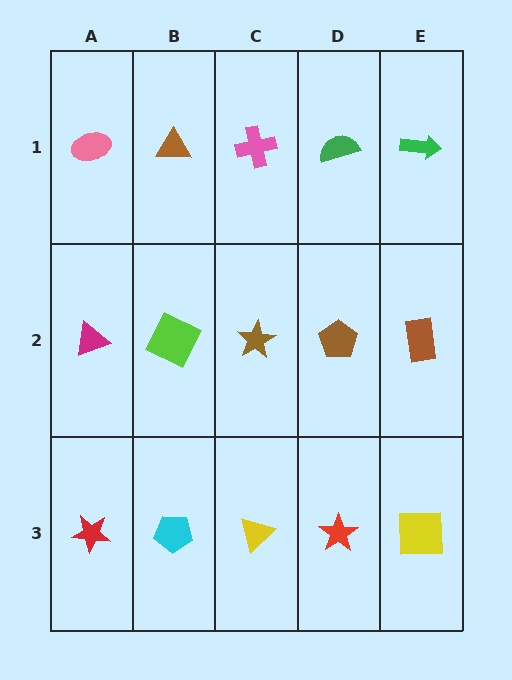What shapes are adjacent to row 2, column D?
A green semicircle (row 1, column D), a red star (row 3, column D), a brown star (row 2, column C), a brown rectangle (row 2, column E).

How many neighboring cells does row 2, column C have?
4.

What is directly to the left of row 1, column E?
A green semicircle.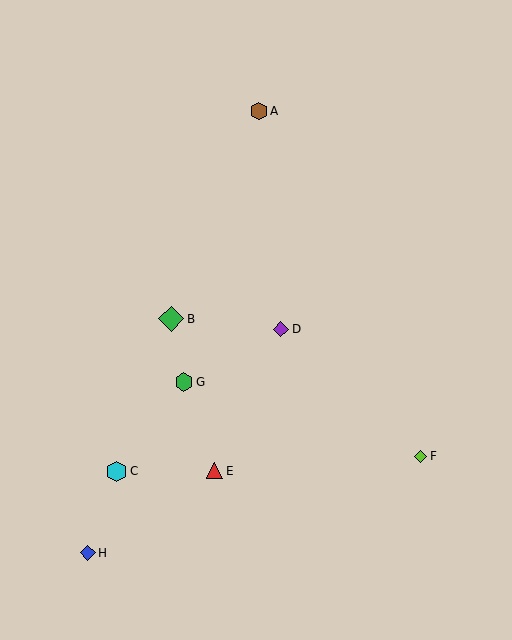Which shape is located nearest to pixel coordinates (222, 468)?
The red triangle (labeled E) at (214, 471) is nearest to that location.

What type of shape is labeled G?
Shape G is a green hexagon.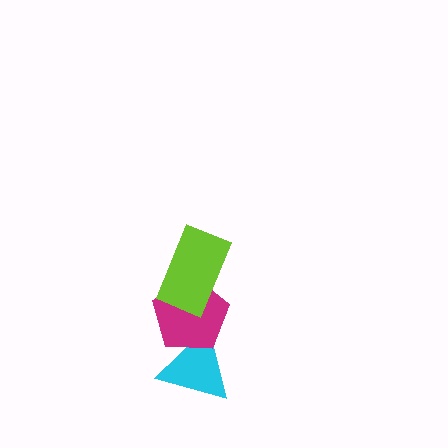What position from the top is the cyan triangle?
The cyan triangle is 3rd from the top.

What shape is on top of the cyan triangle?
The magenta pentagon is on top of the cyan triangle.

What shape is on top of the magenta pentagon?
The lime rectangle is on top of the magenta pentagon.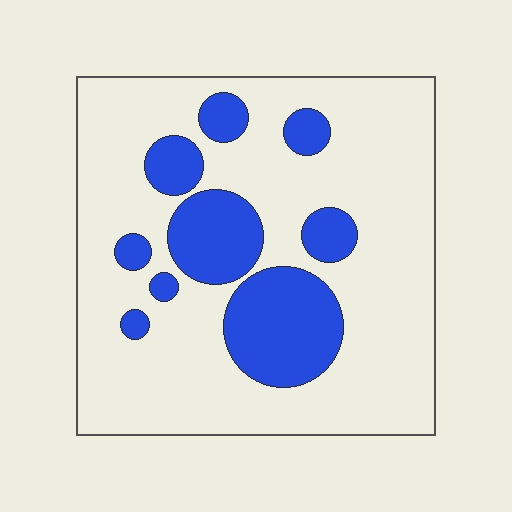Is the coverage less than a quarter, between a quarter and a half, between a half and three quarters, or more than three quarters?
Less than a quarter.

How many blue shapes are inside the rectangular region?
9.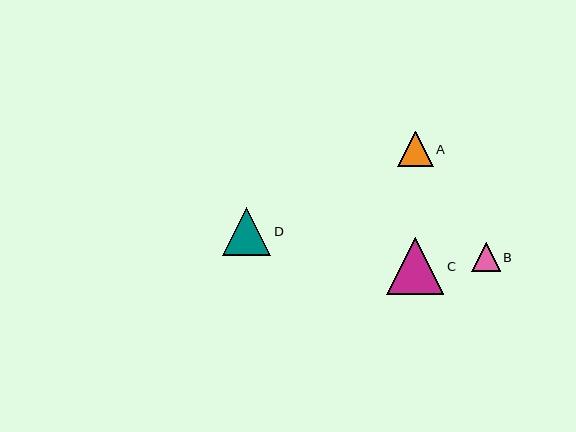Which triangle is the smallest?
Triangle B is the smallest with a size of approximately 28 pixels.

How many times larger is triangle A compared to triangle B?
Triangle A is approximately 1.2 times the size of triangle B.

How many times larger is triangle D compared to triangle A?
Triangle D is approximately 1.4 times the size of triangle A.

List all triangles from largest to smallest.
From largest to smallest: C, D, A, B.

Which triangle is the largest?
Triangle C is the largest with a size of approximately 57 pixels.